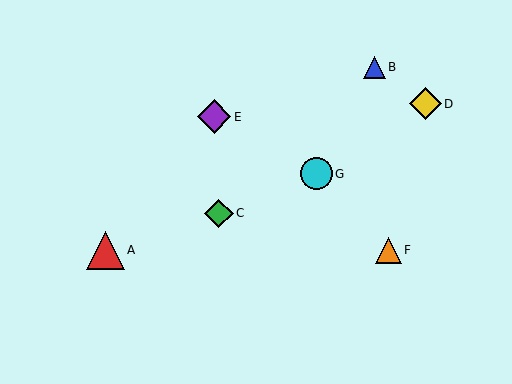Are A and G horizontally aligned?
No, A is at y≈250 and G is at y≈174.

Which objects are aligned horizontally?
Objects A, F are aligned horizontally.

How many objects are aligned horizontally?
2 objects (A, F) are aligned horizontally.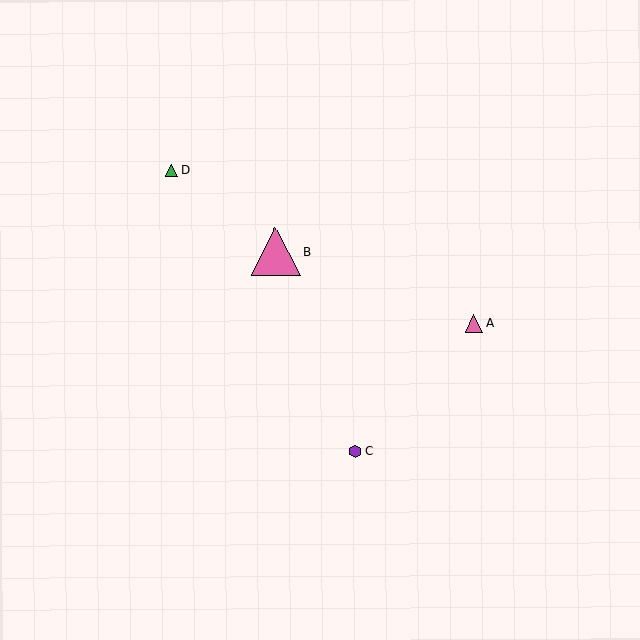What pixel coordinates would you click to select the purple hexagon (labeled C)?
Click at (355, 451) to select the purple hexagon C.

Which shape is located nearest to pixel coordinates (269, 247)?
The pink triangle (labeled B) at (276, 252) is nearest to that location.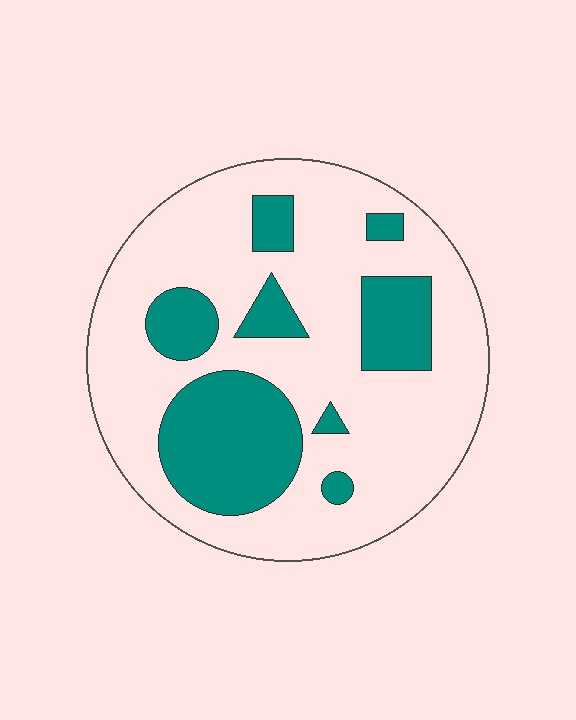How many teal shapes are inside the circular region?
8.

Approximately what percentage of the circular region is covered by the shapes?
Approximately 25%.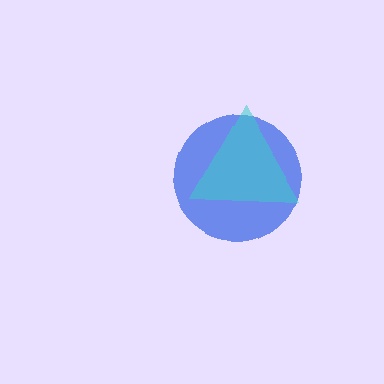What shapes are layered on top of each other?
The layered shapes are: a blue circle, a cyan triangle.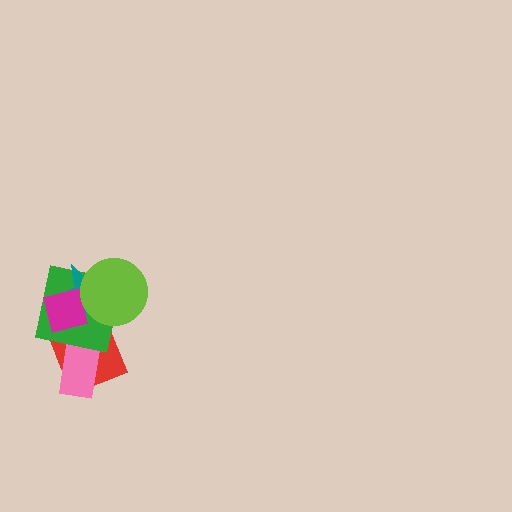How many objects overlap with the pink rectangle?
1 object overlaps with the pink rectangle.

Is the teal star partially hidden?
Yes, it is partially covered by another shape.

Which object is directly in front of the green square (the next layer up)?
The teal star is directly in front of the green square.